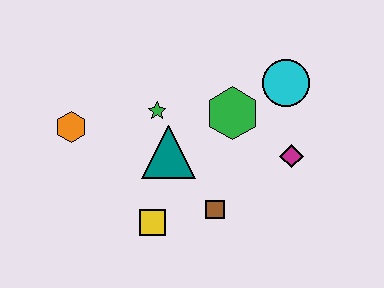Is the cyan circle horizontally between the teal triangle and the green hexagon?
No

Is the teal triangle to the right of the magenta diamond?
No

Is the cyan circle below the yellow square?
No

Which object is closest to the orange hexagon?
The green star is closest to the orange hexagon.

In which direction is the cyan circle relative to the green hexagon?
The cyan circle is to the right of the green hexagon.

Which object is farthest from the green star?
The magenta diamond is farthest from the green star.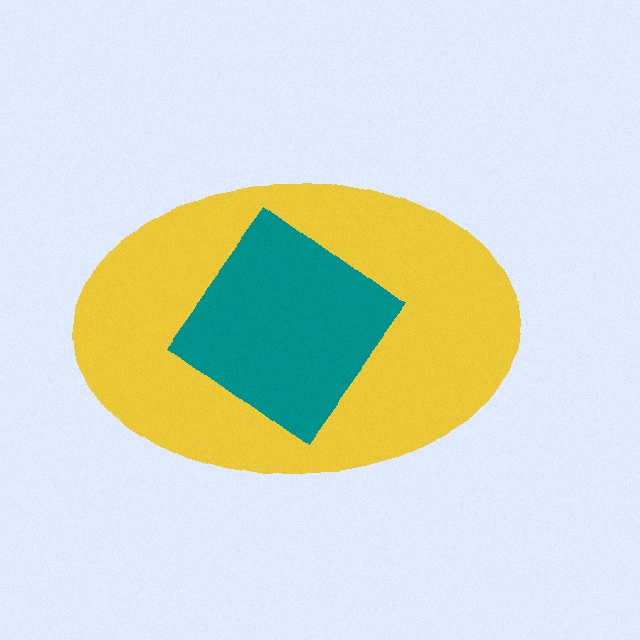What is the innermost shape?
The teal diamond.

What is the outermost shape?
The yellow ellipse.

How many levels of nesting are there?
2.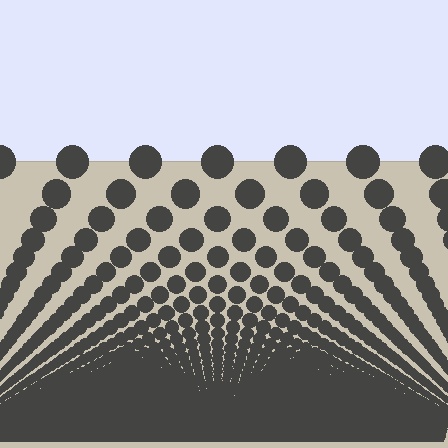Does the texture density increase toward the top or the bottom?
Density increases toward the bottom.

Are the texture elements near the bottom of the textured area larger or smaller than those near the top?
Smaller. The gradient is inverted — elements near the bottom are smaller and denser.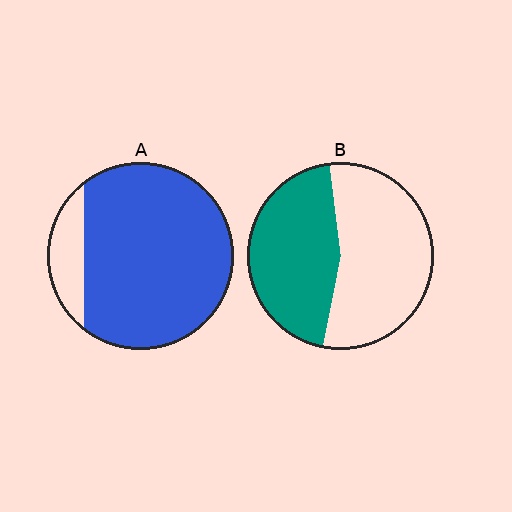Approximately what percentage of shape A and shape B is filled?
A is approximately 85% and B is approximately 45%.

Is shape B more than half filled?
No.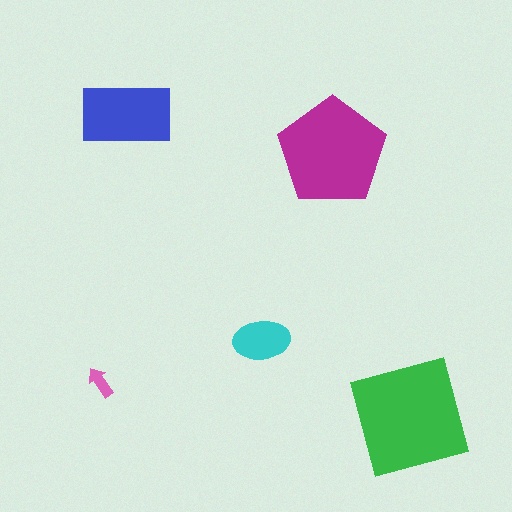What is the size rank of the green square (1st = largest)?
1st.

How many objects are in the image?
There are 5 objects in the image.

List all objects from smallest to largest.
The pink arrow, the cyan ellipse, the blue rectangle, the magenta pentagon, the green square.